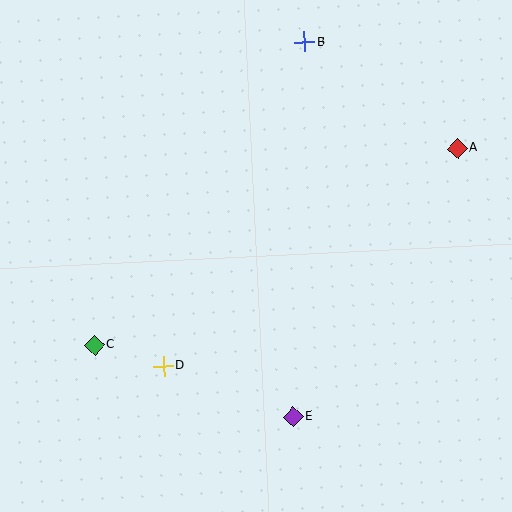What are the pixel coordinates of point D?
Point D is at (163, 366).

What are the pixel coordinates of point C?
Point C is at (94, 345).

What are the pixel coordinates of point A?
Point A is at (457, 149).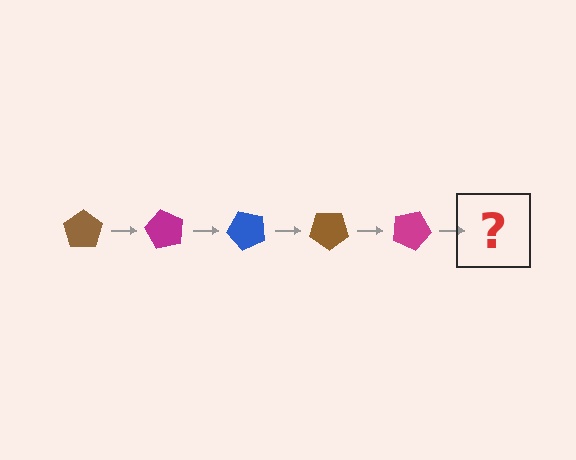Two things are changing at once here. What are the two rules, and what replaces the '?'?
The two rules are that it rotates 60 degrees each step and the color cycles through brown, magenta, and blue. The '?' should be a blue pentagon, rotated 300 degrees from the start.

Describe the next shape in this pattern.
It should be a blue pentagon, rotated 300 degrees from the start.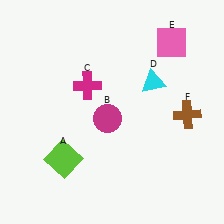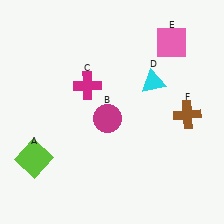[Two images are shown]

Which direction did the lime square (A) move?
The lime square (A) moved left.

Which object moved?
The lime square (A) moved left.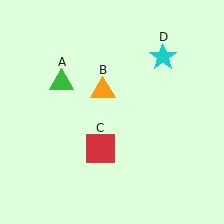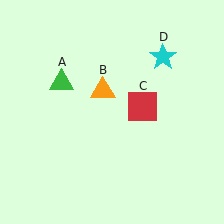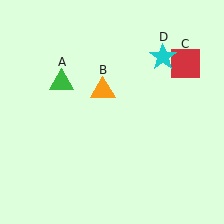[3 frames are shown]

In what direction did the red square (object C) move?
The red square (object C) moved up and to the right.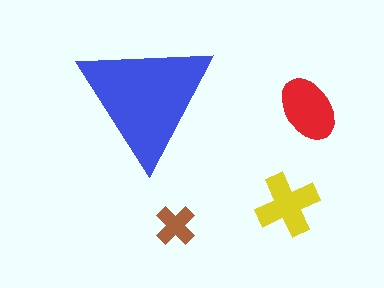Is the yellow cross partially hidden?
No, the yellow cross is fully visible.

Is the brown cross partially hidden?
No, the brown cross is fully visible.